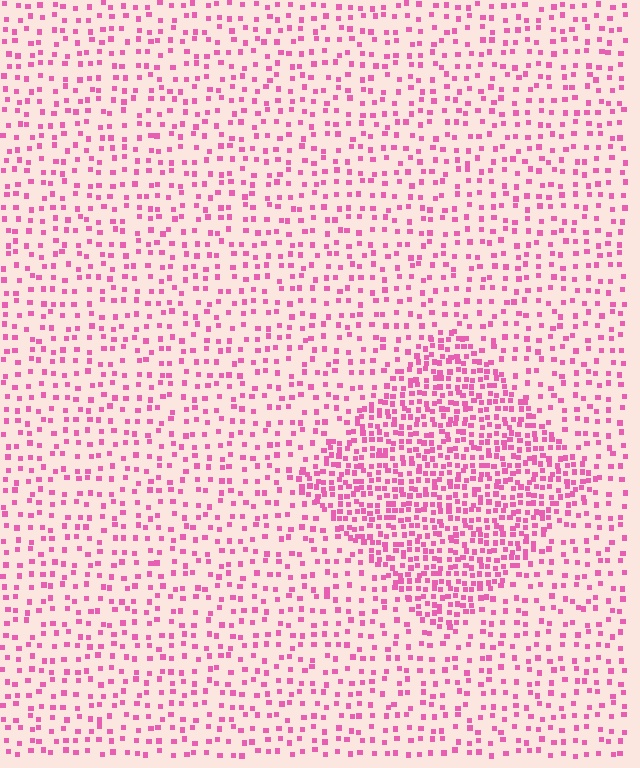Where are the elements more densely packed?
The elements are more densely packed inside the diamond boundary.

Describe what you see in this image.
The image contains small pink elements arranged at two different densities. A diamond-shaped region is visible where the elements are more densely packed than the surrounding area.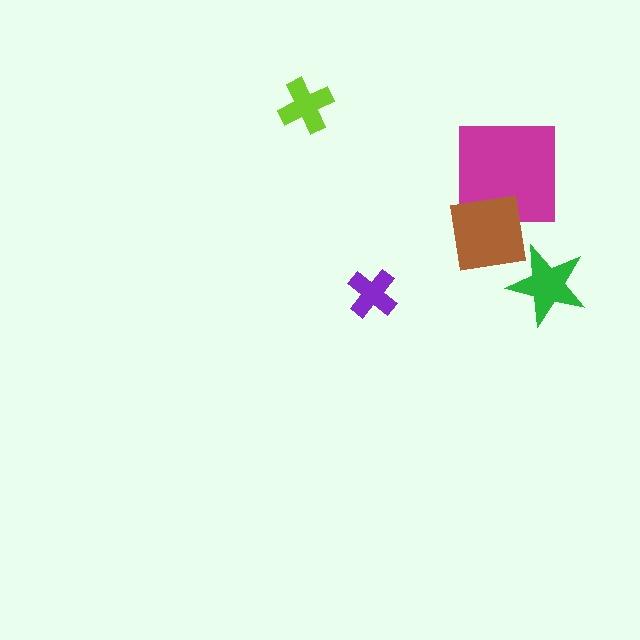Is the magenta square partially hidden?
Yes, it is partially covered by another shape.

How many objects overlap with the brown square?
1 object overlaps with the brown square.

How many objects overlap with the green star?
0 objects overlap with the green star.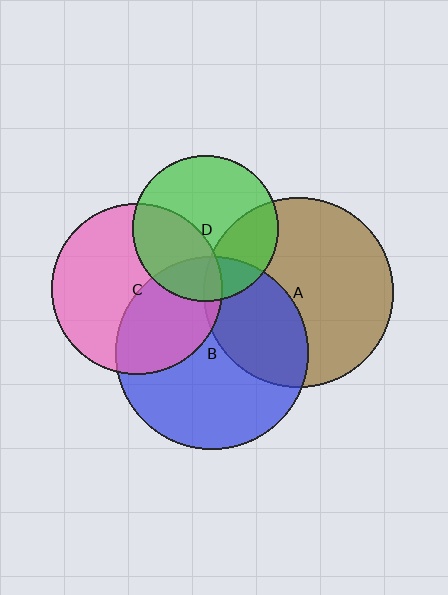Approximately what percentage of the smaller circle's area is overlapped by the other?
Approximately 35%.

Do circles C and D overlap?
Yes.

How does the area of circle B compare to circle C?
Approximately 1.3 times.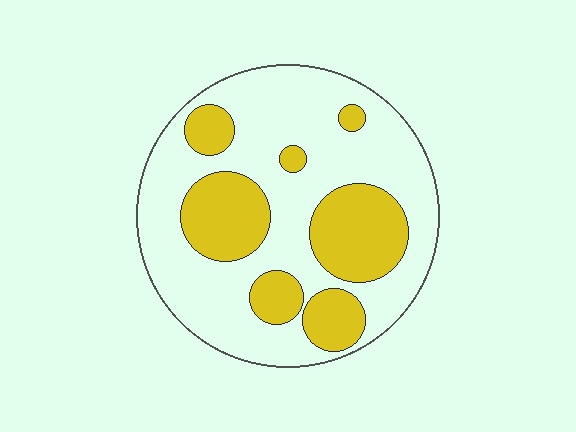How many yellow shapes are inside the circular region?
7.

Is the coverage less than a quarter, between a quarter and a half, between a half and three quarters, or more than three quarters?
Between a quarter and a half.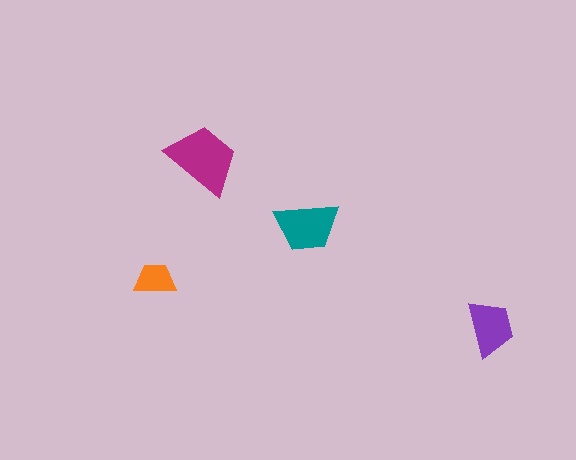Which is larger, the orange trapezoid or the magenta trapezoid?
The magenta one.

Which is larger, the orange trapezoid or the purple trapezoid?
The purple one.